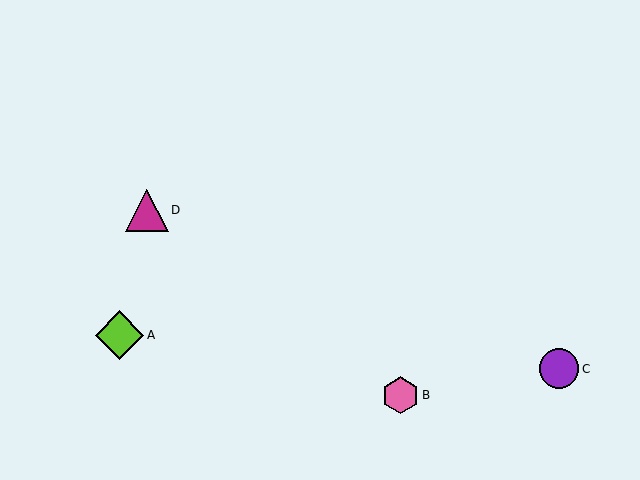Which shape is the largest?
The lime diamond (labeled A) is the largest.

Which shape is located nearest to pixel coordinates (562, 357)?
The purple circle (labeled C) at (559, 369) is nearest to that location.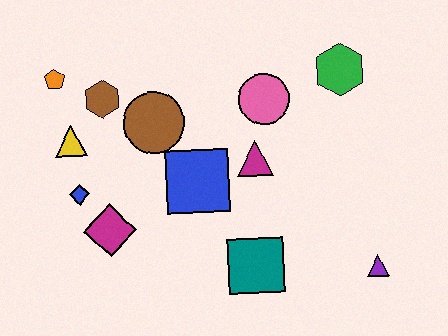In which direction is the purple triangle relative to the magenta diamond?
The purple triangle is to the right of the magenta diamond.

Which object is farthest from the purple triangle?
The orange pentagon is farthest from the purple triangle.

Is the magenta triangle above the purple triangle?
Yes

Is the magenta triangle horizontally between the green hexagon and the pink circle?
No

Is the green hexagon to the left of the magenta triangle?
No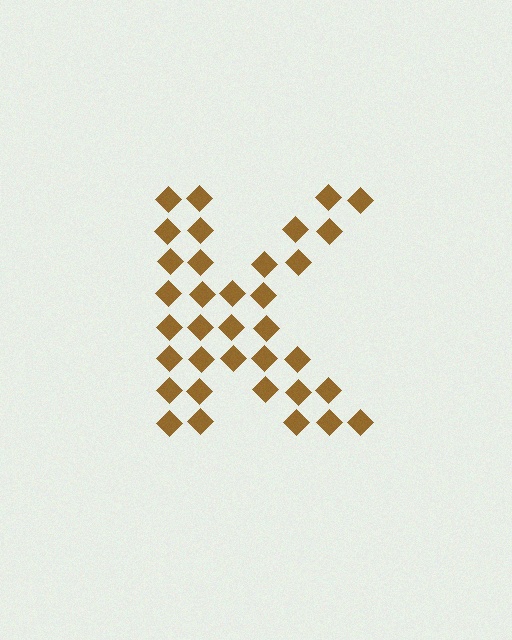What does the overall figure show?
The overall figure shows the letter K.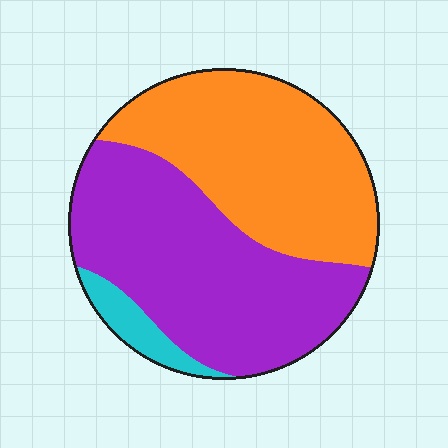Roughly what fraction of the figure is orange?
Orange covers 44% of the figure.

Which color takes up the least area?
Cyan, at roughly 5%.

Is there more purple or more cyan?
Purple.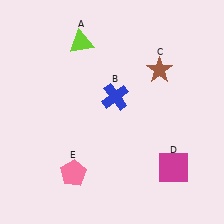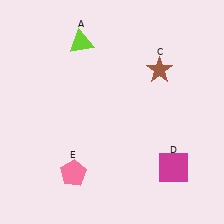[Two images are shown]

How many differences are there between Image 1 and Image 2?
There is 1 difference between the two images.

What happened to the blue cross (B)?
The blue cross (B) was removed in Image 2. It was in the top-right area of Image 1.